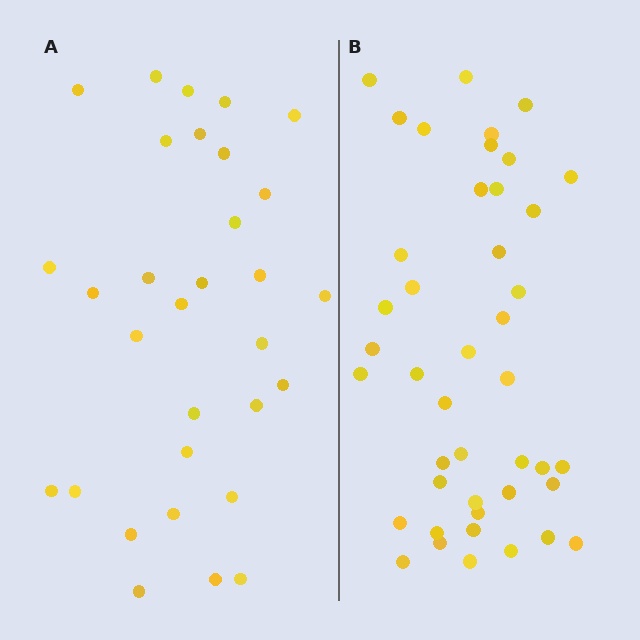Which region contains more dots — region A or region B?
Region B (the right region) has more dots.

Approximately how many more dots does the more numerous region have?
Region B has roughly 12 or so more dots than region A.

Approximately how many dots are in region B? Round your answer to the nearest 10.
About 40 dots. (The exact count is 43, which rounds to 40.)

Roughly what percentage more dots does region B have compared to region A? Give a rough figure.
About 40% more.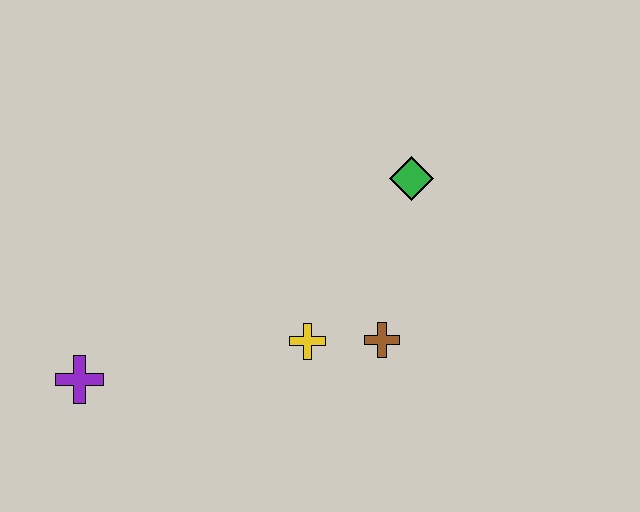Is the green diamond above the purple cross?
Yes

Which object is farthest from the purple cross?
The green diamond is farthest from the purple cross.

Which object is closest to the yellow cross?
The brown cross is closest to the yellow cross.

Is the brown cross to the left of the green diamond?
Yes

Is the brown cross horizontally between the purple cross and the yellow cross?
No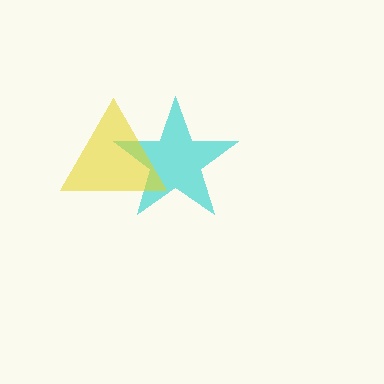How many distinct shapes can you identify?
There are 2 distinct shapes: a cyan star, a yellow triangle.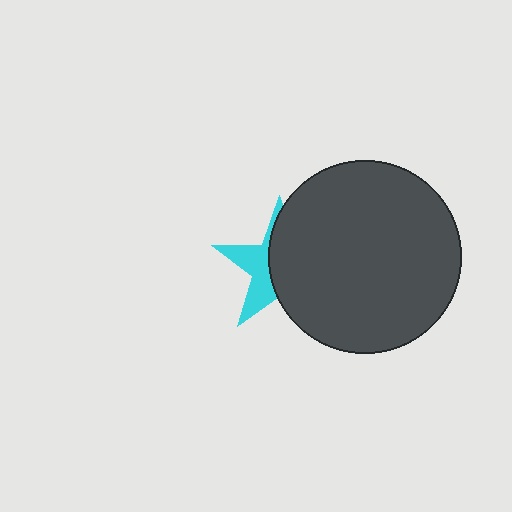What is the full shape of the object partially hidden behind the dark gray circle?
The partially hidden object is a cyan star.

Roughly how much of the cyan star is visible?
A small part of it is visible (roughly 38%).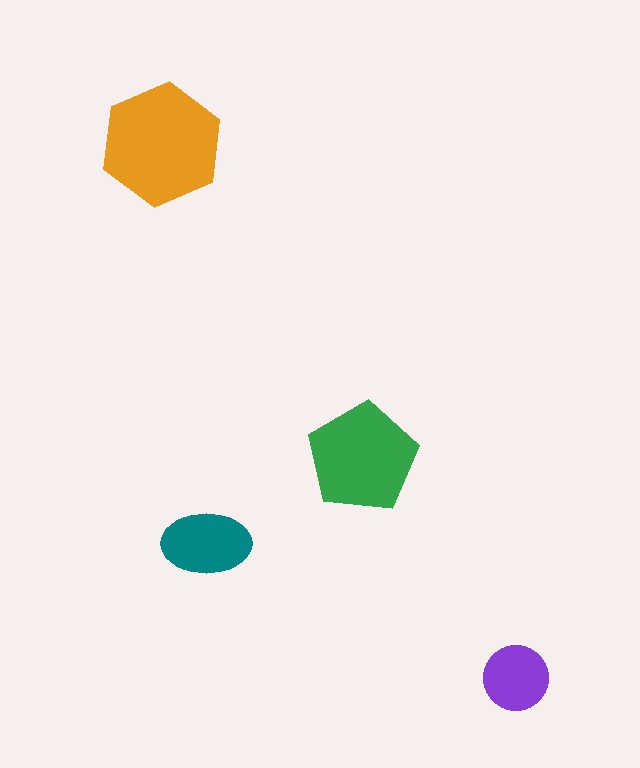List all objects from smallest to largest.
The purple circle, the teal ellipse, the green pentagon, the orange hexagon.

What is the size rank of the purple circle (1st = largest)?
4th.